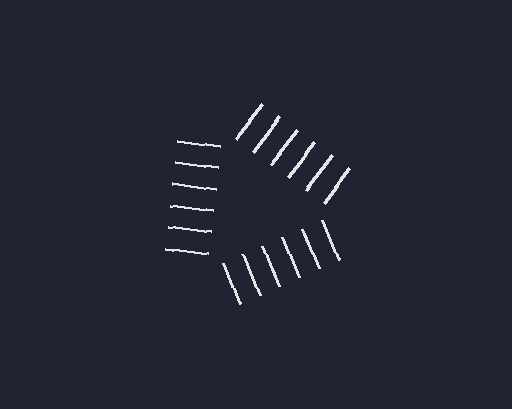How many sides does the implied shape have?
3 sides — the line-ends trace a triangle.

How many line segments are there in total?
18 — 6 along each of the 3 edges.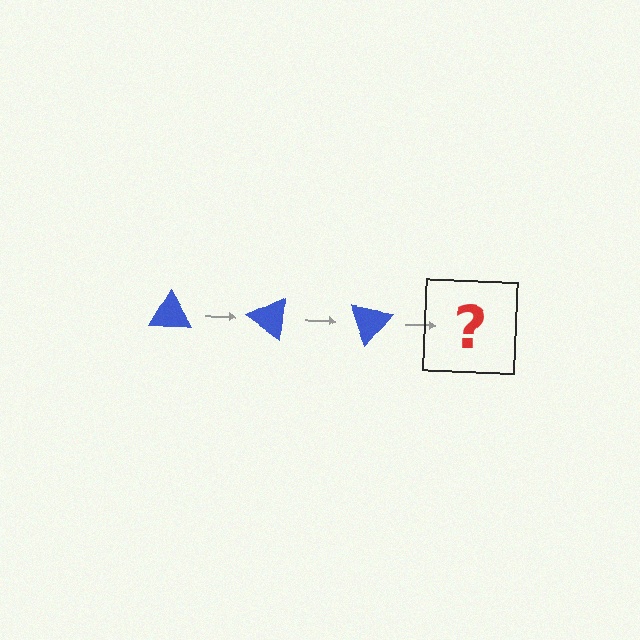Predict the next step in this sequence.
The next step is a blue triangle rotated 105 degrees.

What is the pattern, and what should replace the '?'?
The pattern is that the triangle rotates 35 degrees each step. The '?' should be a blue triangle rotated 105 degrees.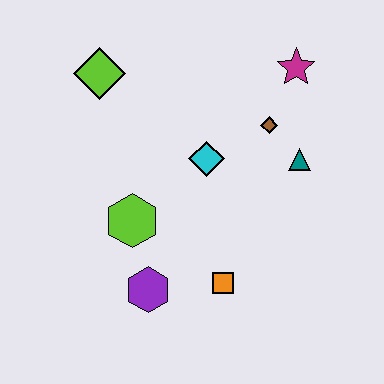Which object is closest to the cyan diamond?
The brown diamond is closest to the cyan diamond.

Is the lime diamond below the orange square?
No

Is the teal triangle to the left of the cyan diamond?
No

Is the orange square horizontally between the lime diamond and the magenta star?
Yes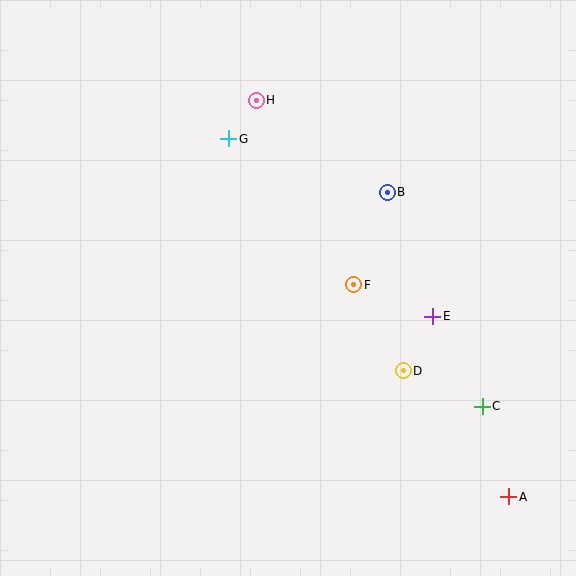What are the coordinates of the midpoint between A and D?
The midpoint between A and D is at (456, 434).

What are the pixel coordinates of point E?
Point E is at (433, 316).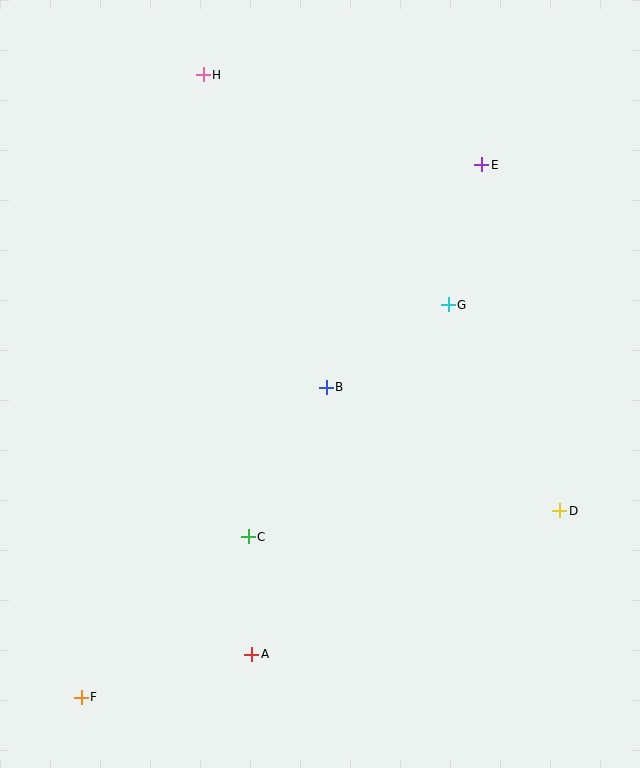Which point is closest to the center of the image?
Point B at (326, 387) is closest to the center.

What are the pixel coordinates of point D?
Point D is at (560, 511).